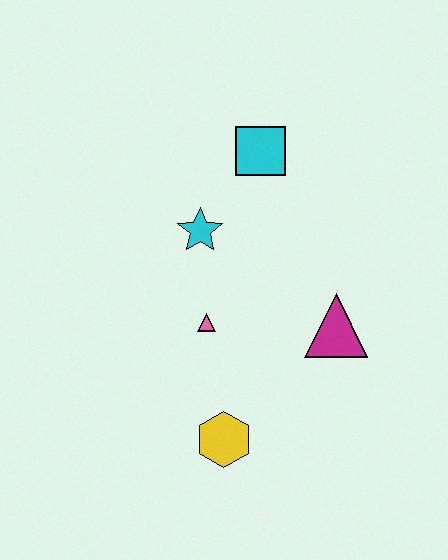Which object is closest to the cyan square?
The cyan star is closest to the cyan square.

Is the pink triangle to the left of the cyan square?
Yes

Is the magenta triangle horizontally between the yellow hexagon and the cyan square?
No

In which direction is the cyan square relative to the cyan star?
The cyan square is above the cyan star.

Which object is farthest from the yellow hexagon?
The cyan square is farthest from the yellow hexagon.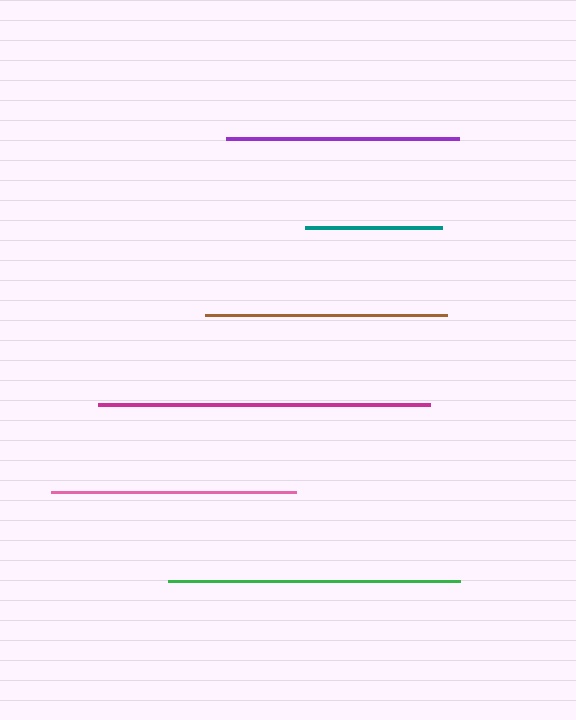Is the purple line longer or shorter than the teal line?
The purple line is longer than the teal line.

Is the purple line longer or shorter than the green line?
The green line is longer than the purple line.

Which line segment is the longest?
The magenta line is the longest at approximately 332 pixels.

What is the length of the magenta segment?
The magenta segment is approximately 332 pixels long.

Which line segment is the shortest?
The teal line is the shortest at approximately 137 pixels.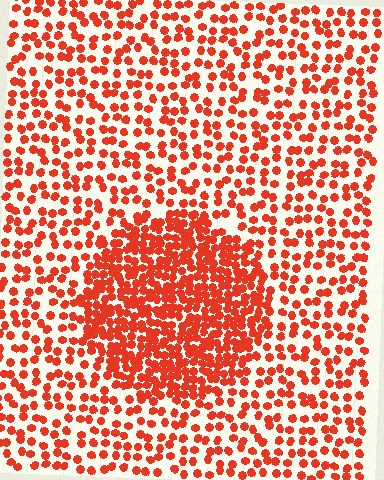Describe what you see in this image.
The image contains small red elements arranged at two different densities. A circle-shaped region is visible where the elements are more densely packed than the surrounding area.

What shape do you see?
I see a circle.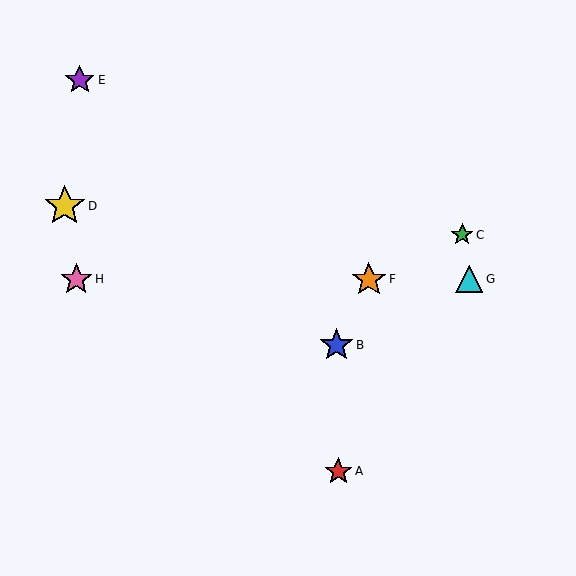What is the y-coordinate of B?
Object B is at y≈345.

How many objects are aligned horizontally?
3 objects (F, G, H) are aligned horizontally.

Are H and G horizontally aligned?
Yes, both are at y≈279.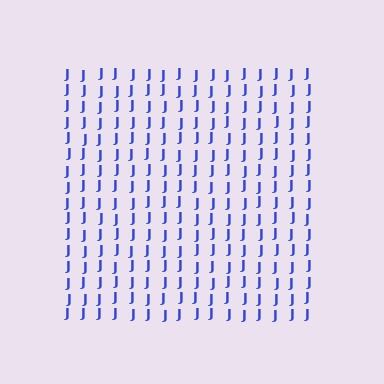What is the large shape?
The large shape is a square.